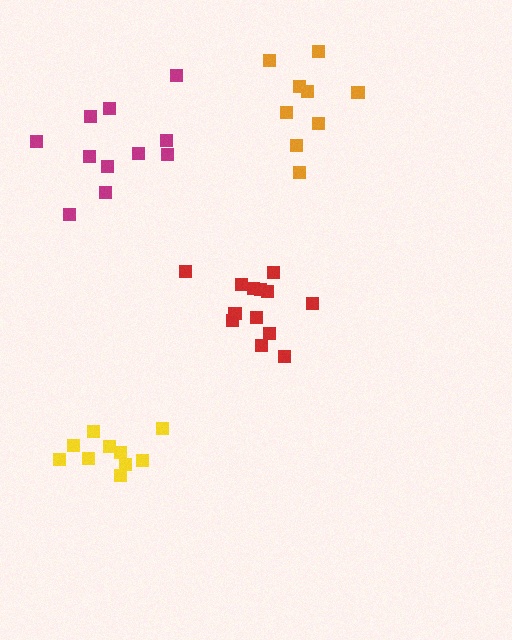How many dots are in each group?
Group 1: 11 dots, Group 2: 10 dots, Group 3: 13 dots, Group 4: 9 dots (43 total).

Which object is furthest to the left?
The yellow cluster is leftmost.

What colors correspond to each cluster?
The clusters are colored: magenta, yellow, red, orange.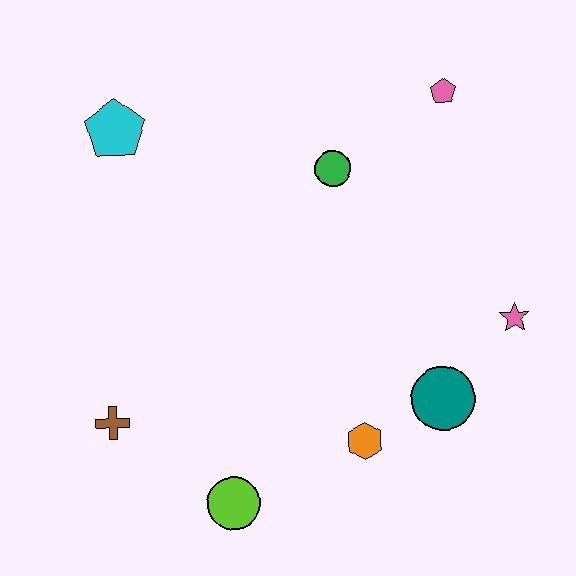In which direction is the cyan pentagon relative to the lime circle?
The cyan pentagon is above the lime circle.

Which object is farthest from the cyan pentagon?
The pink star is farthest from the cyan pentagon.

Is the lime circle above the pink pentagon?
No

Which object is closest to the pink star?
The teal circle is closest to the pink star.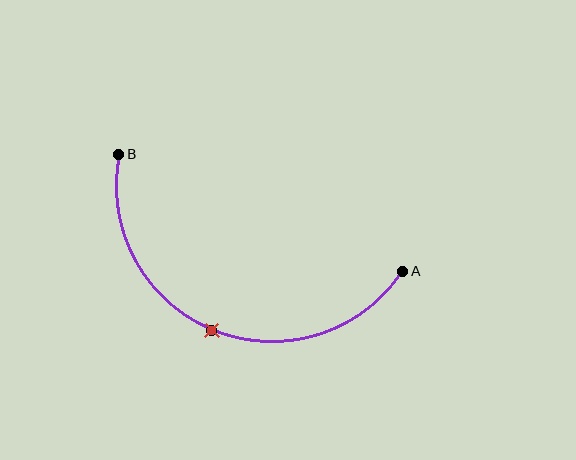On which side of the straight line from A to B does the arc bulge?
The arc bulges below the straight line connecting A and B.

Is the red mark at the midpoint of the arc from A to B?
Yes. The red mark lies on the arc at equal arc-length from both A and B — it is the arc midpoint.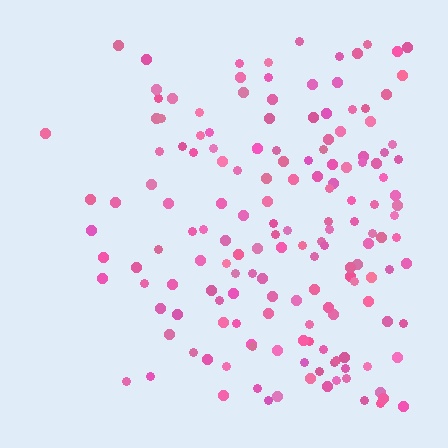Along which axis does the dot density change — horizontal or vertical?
Horizontal.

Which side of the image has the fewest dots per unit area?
The left.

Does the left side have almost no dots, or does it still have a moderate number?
Still a moderate number, just noticeably fewer than the right.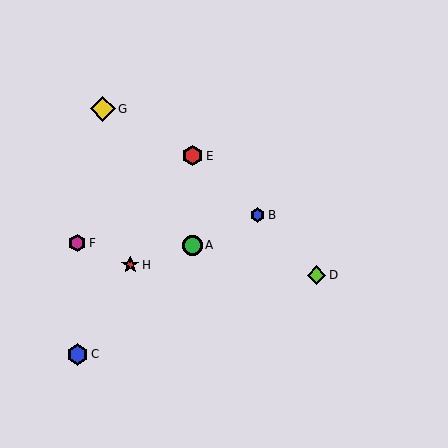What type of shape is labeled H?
Shape H is a red star.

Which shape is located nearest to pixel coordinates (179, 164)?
The red hexagon (labeled E) at (193, 156) is nearest to that location.